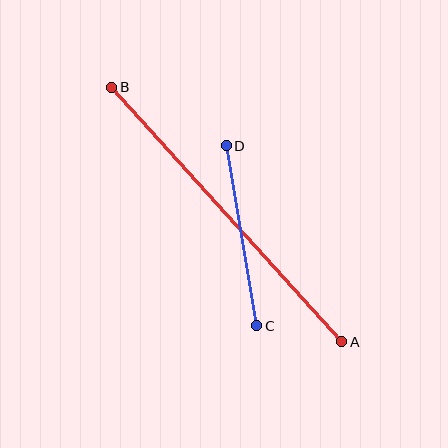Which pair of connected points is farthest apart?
Points A and B are farthest apart.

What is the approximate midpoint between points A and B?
The midpoint is at approximately (227, 215) pixels.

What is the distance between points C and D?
The distance is approximately 182 pixels.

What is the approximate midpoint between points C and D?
The midpoint is at approximately (241, 236) pixels.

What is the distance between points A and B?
The distance is approximately 343 pixels.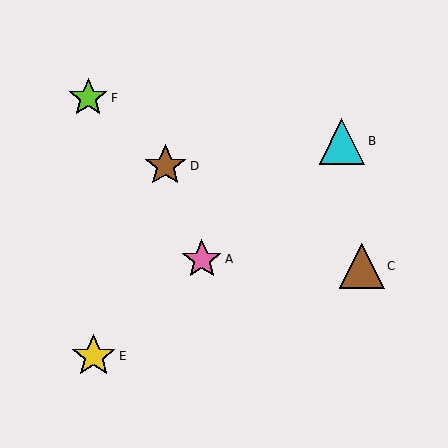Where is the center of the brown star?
The center of the brown star is at (165, 166).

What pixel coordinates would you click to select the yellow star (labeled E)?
Click at (94, 356) to select the yellow star E.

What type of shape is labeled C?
Shape C is a brown triangle.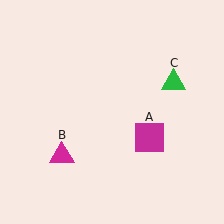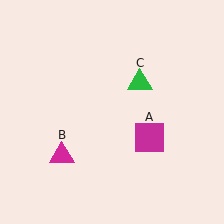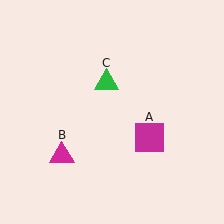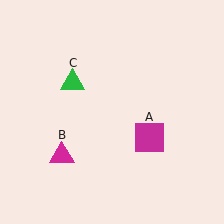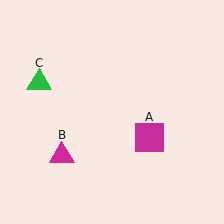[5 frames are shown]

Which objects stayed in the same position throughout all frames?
Magenta square (object A) and magenta triangle (object B) remained stationary.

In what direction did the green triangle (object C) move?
The green triangle (object C) moved left.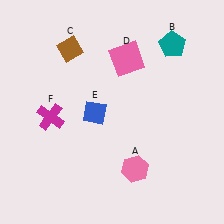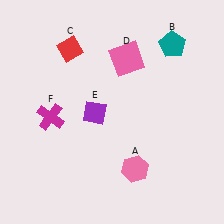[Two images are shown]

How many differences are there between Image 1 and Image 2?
There are 2 differences between the two images.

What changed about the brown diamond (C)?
In Image 1, C is brown. In Image 2, it changed to red.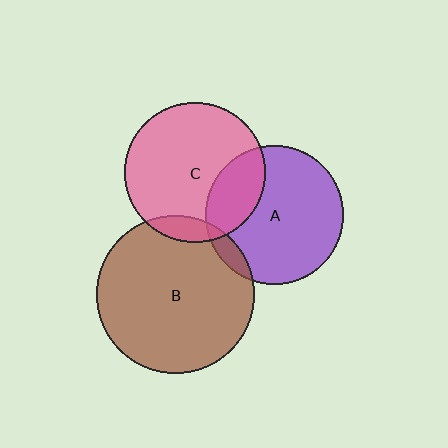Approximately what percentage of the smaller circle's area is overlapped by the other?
Approximately 25%.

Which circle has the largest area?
Circle B (brown).